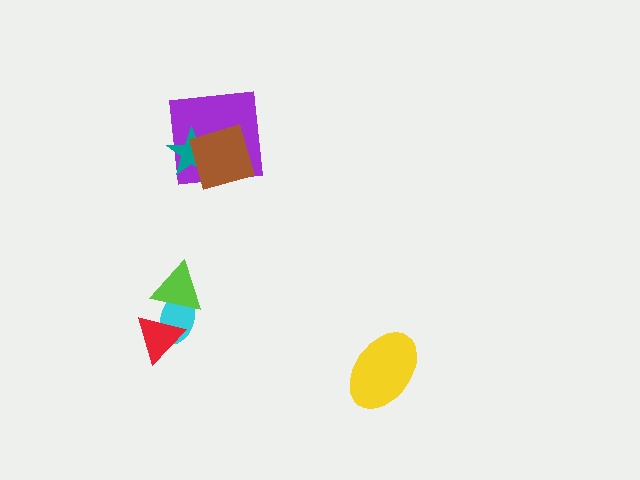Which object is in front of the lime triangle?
The red triangle is in front of the lime triangle.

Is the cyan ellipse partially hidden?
Yes, it is partially covered by another shape.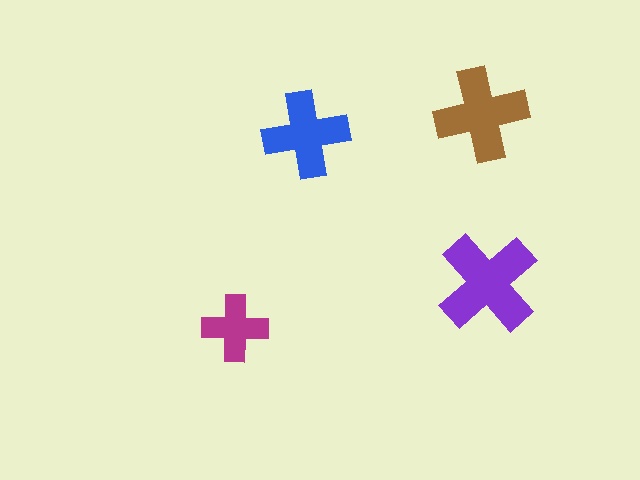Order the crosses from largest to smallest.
the purple one, the brown one, the blue one, the magenta one.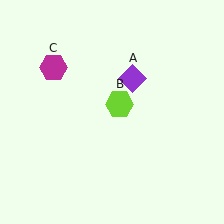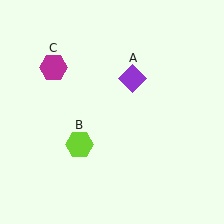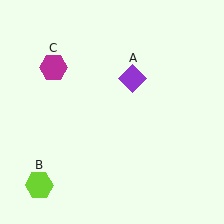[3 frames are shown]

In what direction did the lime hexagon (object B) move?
The lime hexagon (object B) moved down and to the left.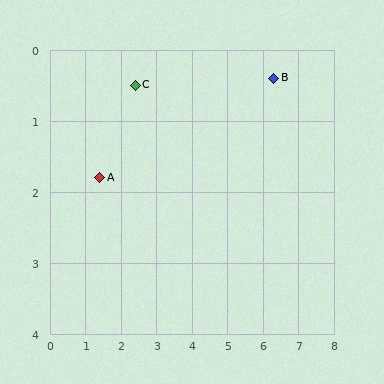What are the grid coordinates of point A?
Point A is at approximately (1.4, 1.8).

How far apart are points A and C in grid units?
Points A and C are about 1.6 grid units apart.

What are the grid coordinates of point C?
Point C is at approximately (2.4, 0.5).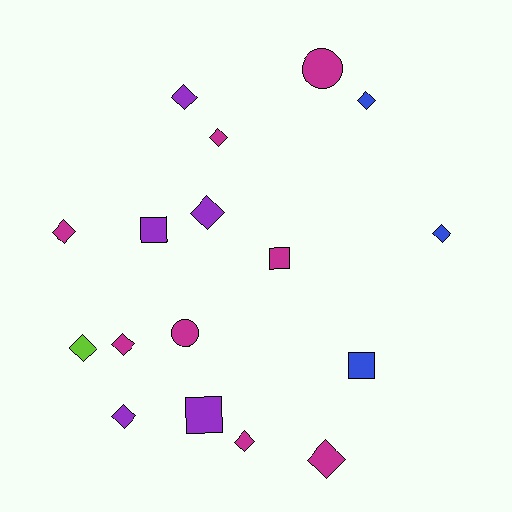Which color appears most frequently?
Magenta, with 8 objects.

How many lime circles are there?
There are no lime circles.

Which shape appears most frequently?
Diamond, with 11 objects.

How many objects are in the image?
There are 17 objects.